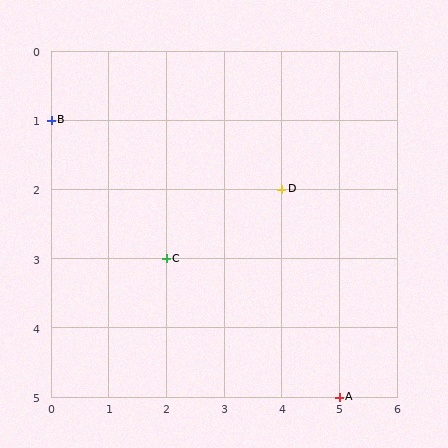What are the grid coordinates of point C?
Point C is at grid coordinates (2, 3).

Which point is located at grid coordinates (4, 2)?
Point D is at (4, 2).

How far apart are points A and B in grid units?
Points A and B are 5 columns and 4 rows apart (about 6.4 grid units diagonally).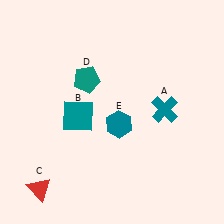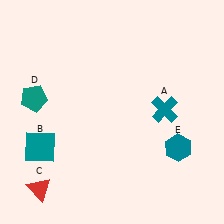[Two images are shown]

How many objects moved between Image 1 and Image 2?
3 objects moved between the two images.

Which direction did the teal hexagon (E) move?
The teal hexagon (E) moved right.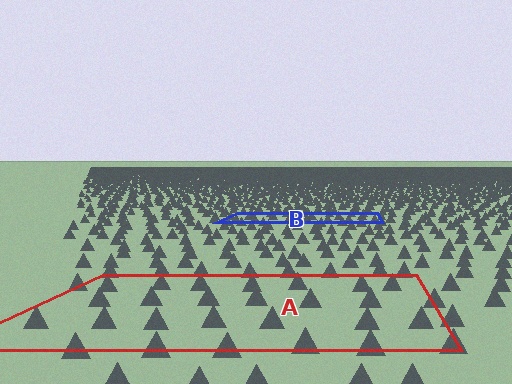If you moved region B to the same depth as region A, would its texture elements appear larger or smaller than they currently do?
They would appear larger. At a closer depth, the same texture elements are projected at a bigger on-screen size.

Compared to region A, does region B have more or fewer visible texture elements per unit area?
Region B has more texture elements per unit area — they are packed more densely because it is farther away.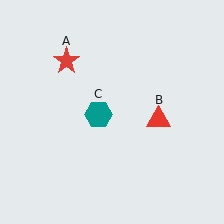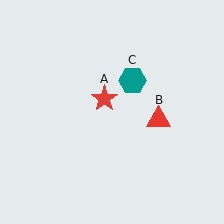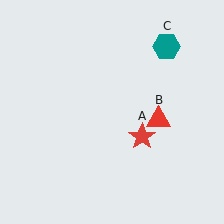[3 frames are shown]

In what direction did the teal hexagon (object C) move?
The teal hexagon (object C) moved up and to the right.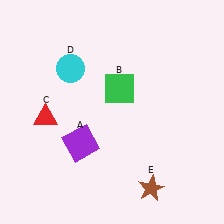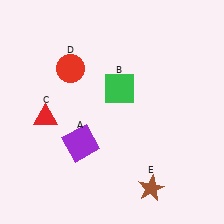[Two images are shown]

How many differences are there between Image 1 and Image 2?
There is 1 difference between the two images.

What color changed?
The circle (D) changed from cyan in Image 1 to red in Image 2.